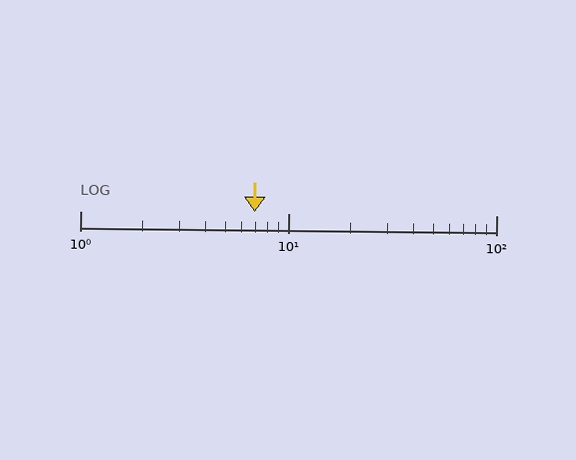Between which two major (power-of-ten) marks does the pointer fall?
The pointer is between 1 and 10.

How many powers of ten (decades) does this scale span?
The scale spans 2 decades, from 1 to 100.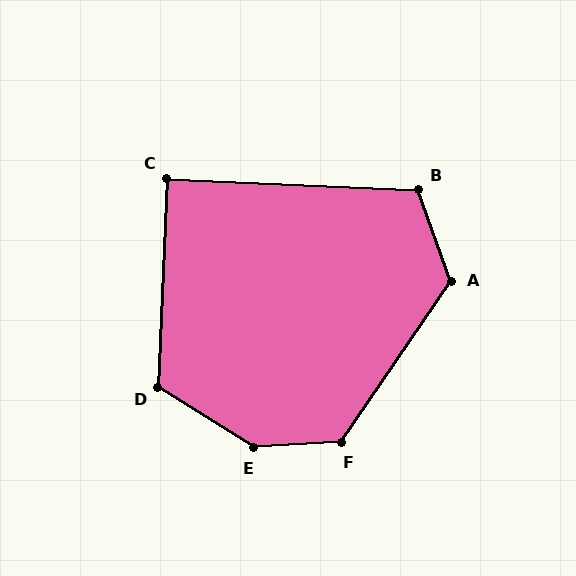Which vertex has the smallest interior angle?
C, at approximately 90 degrees.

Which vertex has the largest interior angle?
E, at approximately 144 degrees.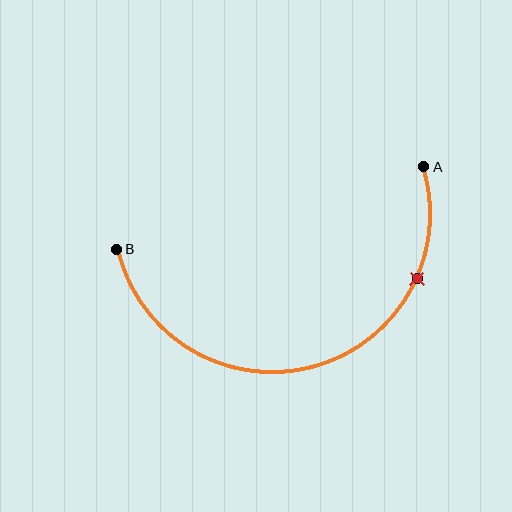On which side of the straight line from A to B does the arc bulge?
The arc bulges below the straight line connecting A and B.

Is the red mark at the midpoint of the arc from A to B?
No. The red mark lies on the arc but is closer to endpoint A. The arc midpoint would be at the point on the curve equidistant along the arc from both A and B.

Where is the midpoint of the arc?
The arc midpoint is the point on the curve farthest from the straight line joining A and B. It sits below that line.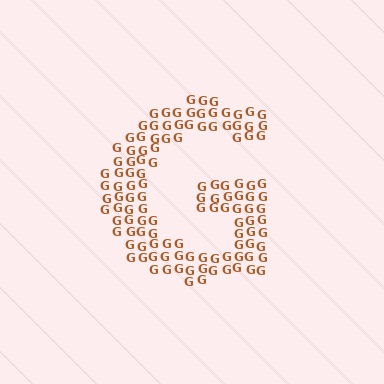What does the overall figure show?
The overall figure shows the letter G.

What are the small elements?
The small elements are letter G's.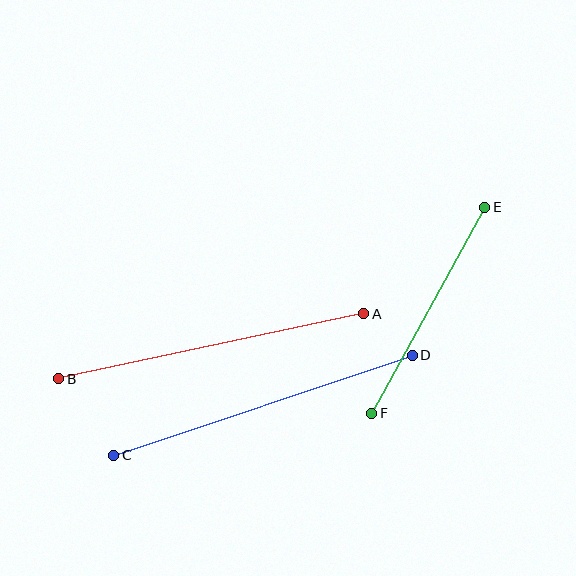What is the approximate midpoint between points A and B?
The midpoint is at approximately (211, 346) pixels.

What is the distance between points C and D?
The distance is approximately 315 pixels.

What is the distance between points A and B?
The distance is approximately 312 pixels.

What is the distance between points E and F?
The distance is approximately 235 pixels.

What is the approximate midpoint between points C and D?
The midpoint is at approximately (263, 405) pixels.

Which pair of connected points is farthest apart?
Points C and D are farthest apart.